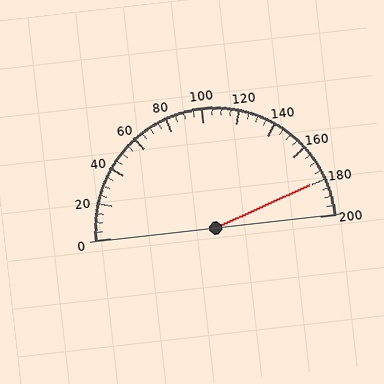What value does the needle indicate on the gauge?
The needle indicates approximately 180.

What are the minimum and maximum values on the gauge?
The gauge ranges from 0 to 200.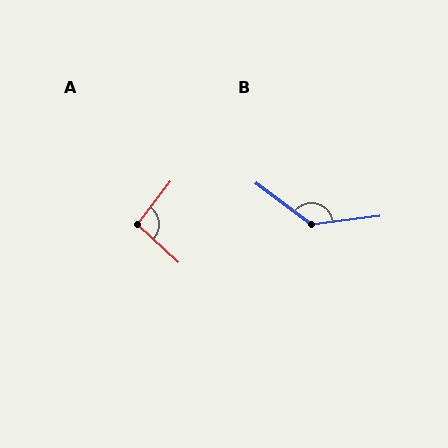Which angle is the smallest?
A, at approximately 95 degrees.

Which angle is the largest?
B, at approximately 136 degrees.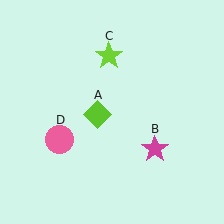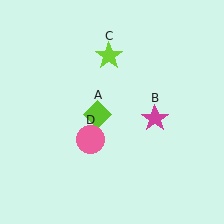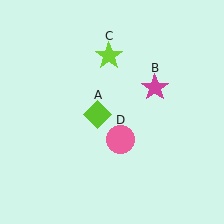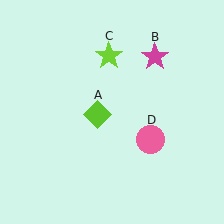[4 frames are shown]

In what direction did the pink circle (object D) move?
The pink circle (object D) moved right.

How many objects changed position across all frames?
2 objects changed position: magenta star (object B), pink circle (object D).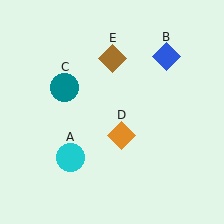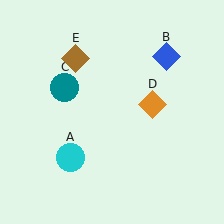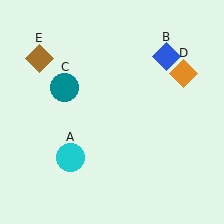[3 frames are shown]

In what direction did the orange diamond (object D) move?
The orange diamond (object D) moved up and to the right.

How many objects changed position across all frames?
2 objects changed position: orange diamond (object D), brown diamond (object E).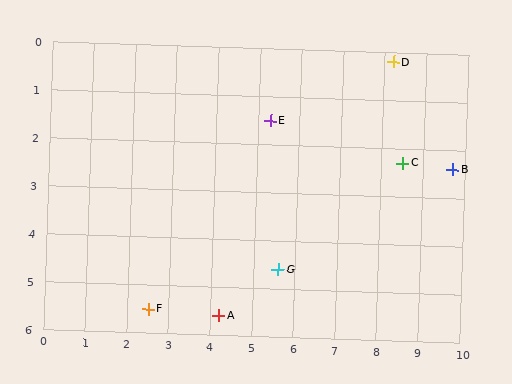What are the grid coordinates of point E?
Point E is at approximately (5.3, 1.5).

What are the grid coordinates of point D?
Point D is at approximately (8.2, 0.2).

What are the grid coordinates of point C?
Point C is at approximately (8.5, 2.3).